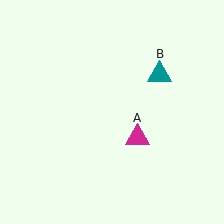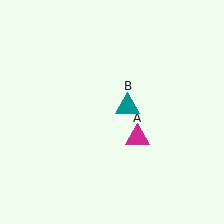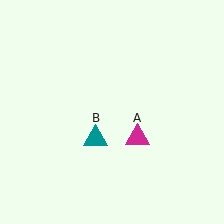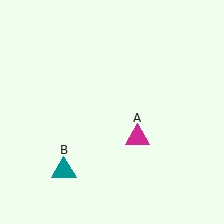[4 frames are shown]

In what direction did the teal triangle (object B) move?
The teal triangle (object B) moved down and to the left.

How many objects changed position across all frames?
1 object changed position: teal triangle (object B).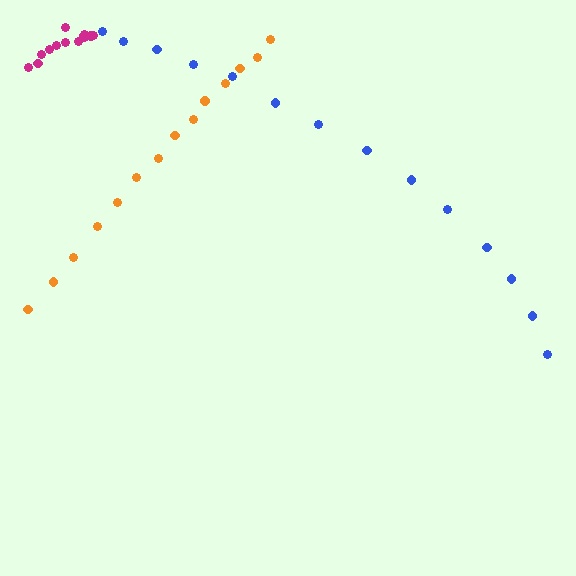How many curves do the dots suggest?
There are 3 distinct paths.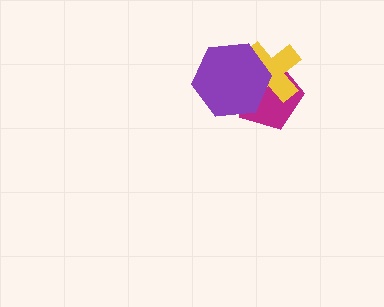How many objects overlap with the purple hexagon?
2 objects overlap with the purple hexagon.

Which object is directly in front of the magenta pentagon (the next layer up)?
The yellow cross is directly in front of the magenta pentagon.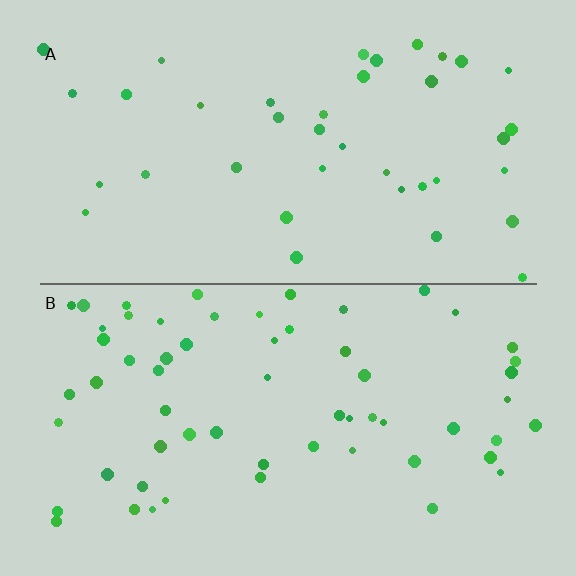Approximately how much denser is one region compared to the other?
Approximately 1.5× — region B over region A.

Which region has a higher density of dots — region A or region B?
B (the bottom).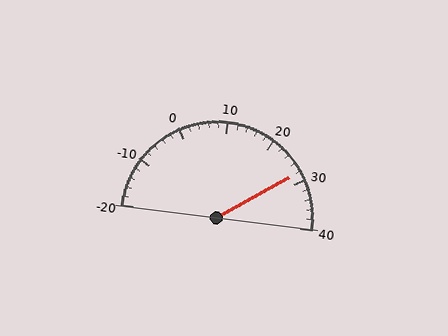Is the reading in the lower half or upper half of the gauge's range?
The reading is in the upper half of the range (-20 to 40).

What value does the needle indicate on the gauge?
The needle indicates approximately 28.